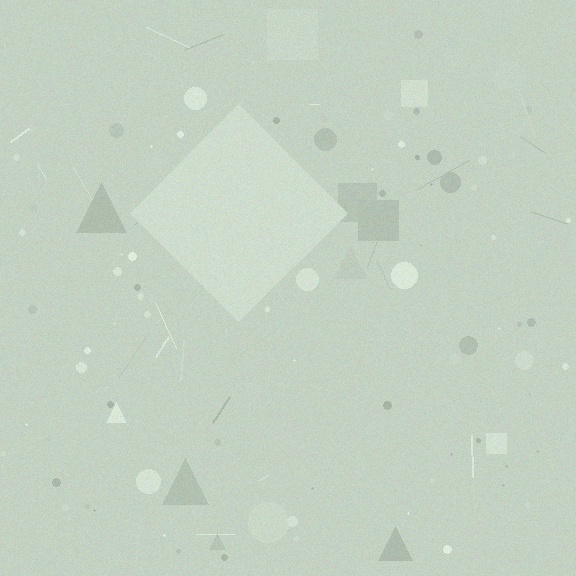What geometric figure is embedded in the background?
A diamond is embedded in the background.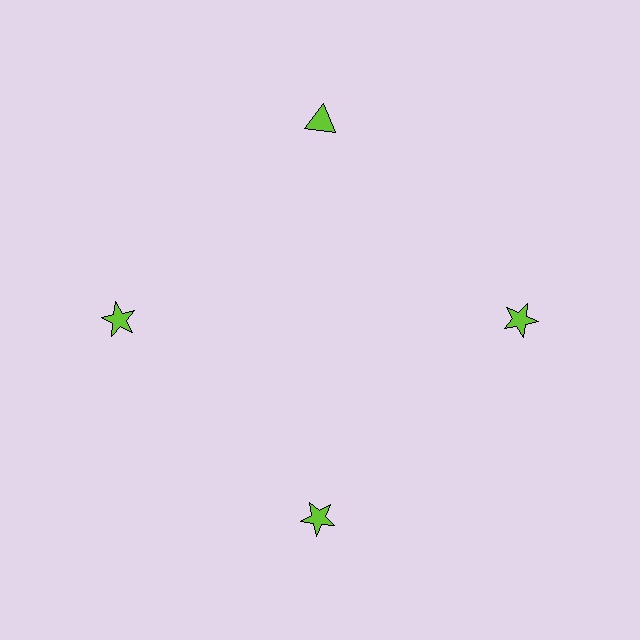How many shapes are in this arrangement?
There are 4 shapes arranged in a ring pattern.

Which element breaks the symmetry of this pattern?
The lime triangle at roughly the 12 o'clock position breaks the symmetry. All other shapes are lime stars.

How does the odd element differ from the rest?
It has a different shape: triangle instead of star.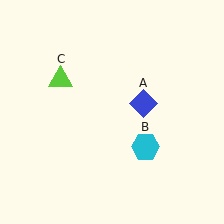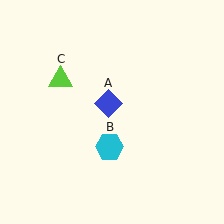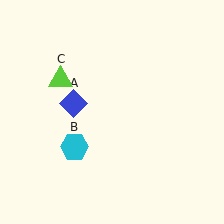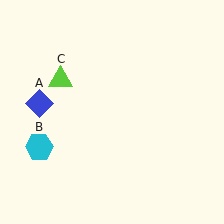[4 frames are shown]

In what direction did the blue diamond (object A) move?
The blue diamond (object A) moved left.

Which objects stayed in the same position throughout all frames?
Lime triangle (object C) remained stationary.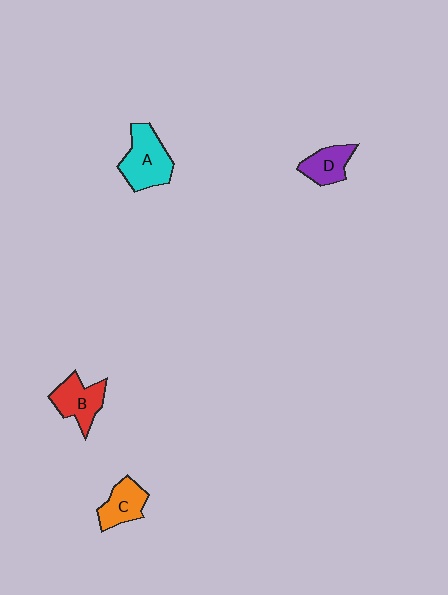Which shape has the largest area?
Shape A (cyan).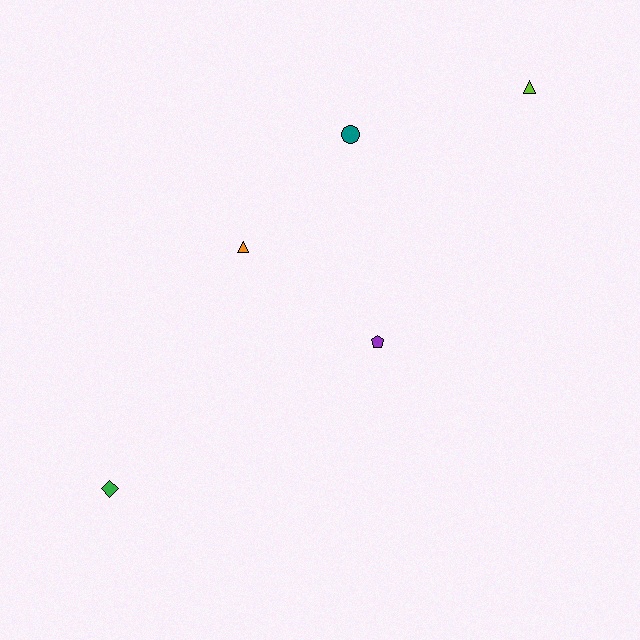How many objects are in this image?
There are 5 objects.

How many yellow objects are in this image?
There are no yellow objects.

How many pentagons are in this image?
There is 1 pentagon.